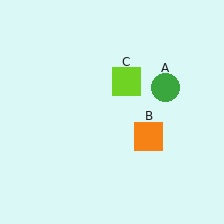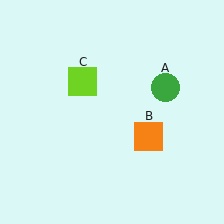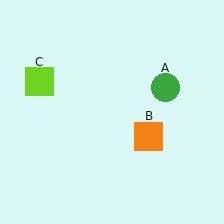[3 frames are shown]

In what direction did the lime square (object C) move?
The lime square (object C) moved left.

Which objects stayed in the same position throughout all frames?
Green circle (object A) and orange square (object B) remained stationary.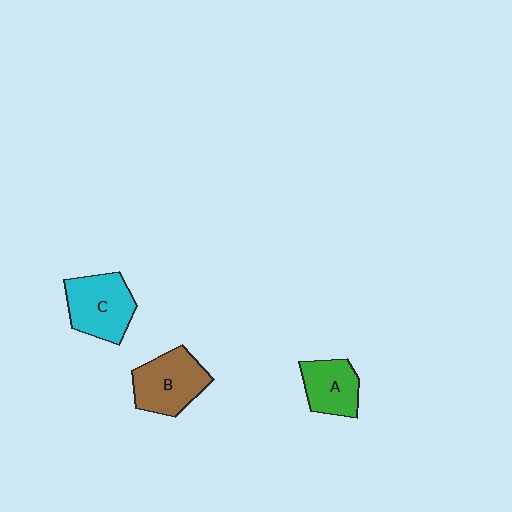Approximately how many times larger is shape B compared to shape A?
Approximately 1.3 times.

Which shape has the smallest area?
Shape A (green).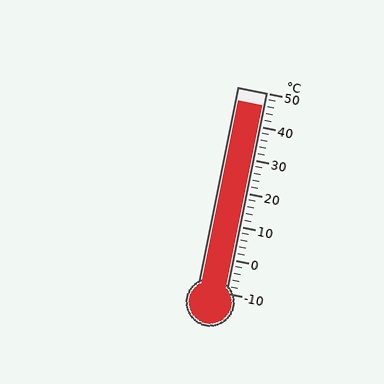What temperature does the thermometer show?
The thermometer shows approximately 46°C.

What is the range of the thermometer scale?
The thermometer scale ranges from -10°C to 50°C.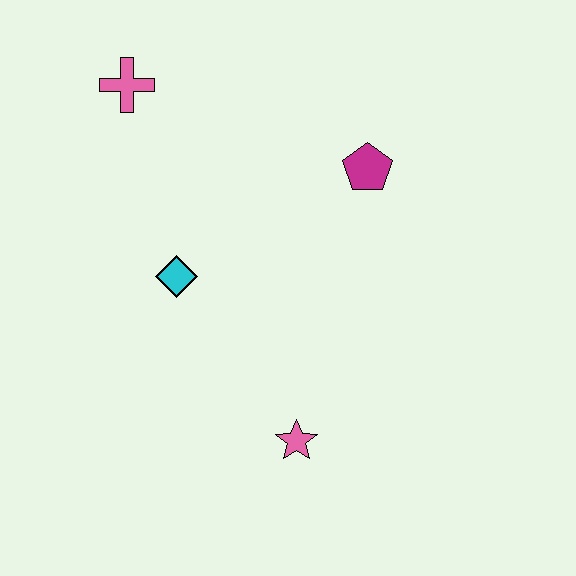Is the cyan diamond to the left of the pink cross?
No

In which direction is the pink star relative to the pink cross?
The pink star is below the pink cross.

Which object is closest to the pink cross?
The cyan diamond is closest to the pink cross.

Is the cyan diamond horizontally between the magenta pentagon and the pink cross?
Yes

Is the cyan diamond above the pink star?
Yes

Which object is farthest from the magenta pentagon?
The pink star is farthest from the magenta pentagon.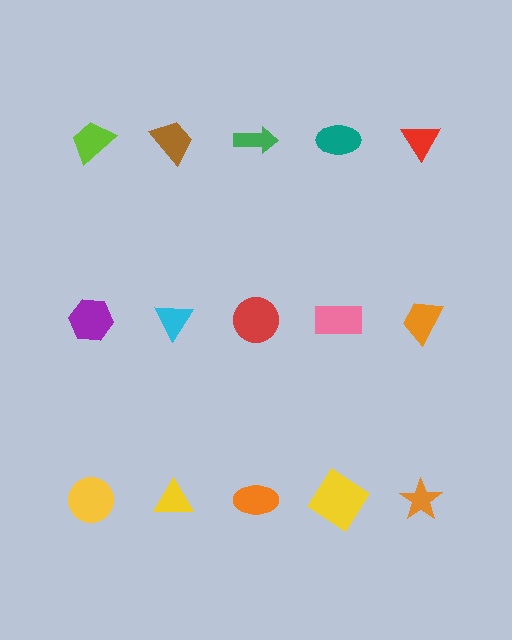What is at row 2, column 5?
An orange trapezoid.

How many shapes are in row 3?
5 shapes.